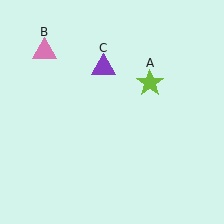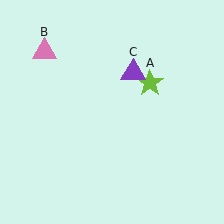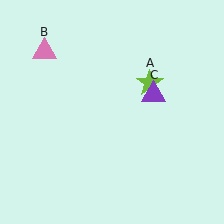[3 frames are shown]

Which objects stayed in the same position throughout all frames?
Lime star (object A) and pink triangle (object B) remained stationary.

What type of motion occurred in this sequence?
The purple triangle (object C) rotated clockwise around the center of the scene.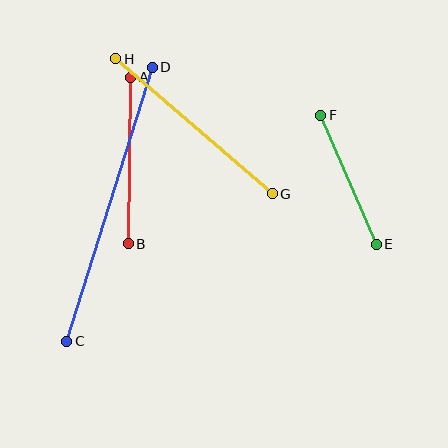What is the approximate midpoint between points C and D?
The midpoint is at approximately (110, 204) pixels.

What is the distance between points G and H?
The distance is approximately 207 pixels.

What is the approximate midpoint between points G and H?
The midpoint is at approximately (194, 126) pixels.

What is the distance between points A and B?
The distance is approximately 167 pixels.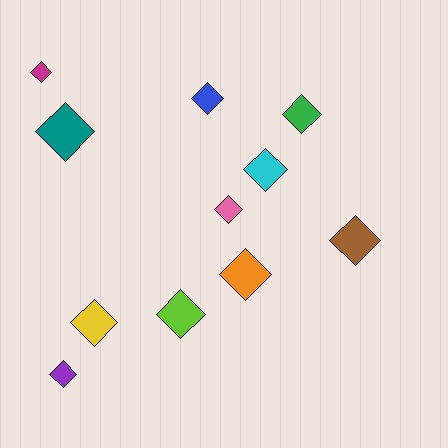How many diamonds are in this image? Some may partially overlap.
There are 11 diamonds.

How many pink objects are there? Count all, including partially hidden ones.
There is 1 pink object.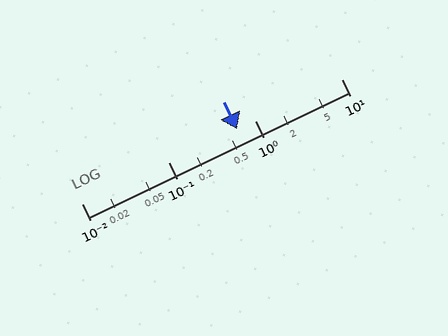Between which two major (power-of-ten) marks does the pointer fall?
The pointer is between 0.1 and 1.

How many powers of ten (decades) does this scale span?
The scale spans 3 decades, from 0.01 to 10.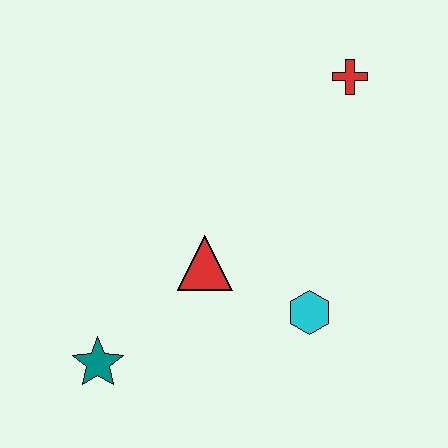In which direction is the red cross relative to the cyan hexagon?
The red cross is above the cyan hexagon.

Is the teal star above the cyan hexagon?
No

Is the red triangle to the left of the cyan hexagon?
Yes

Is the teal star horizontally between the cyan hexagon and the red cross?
No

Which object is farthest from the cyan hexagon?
The red cross is farthest from the cyan hexagon.